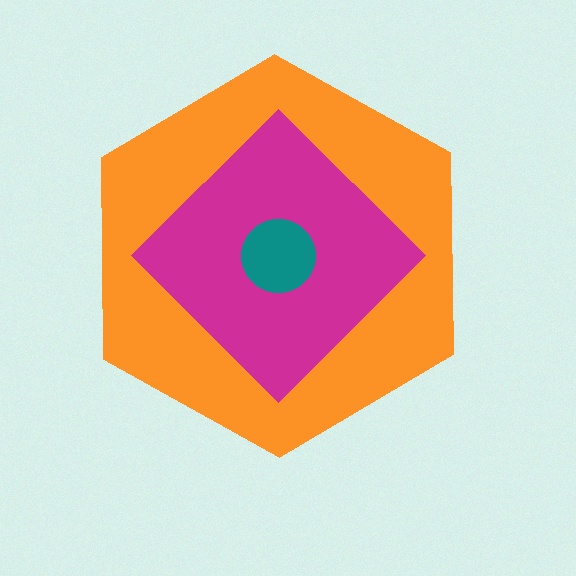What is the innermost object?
The teal circle.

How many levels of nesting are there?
3.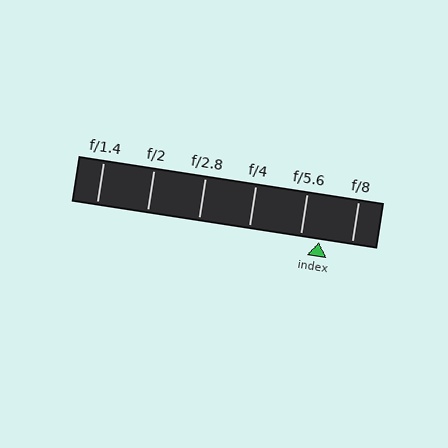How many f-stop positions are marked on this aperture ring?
There are 6 f-stop positions marked.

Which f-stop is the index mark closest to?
The index mark is closest to f/5.6.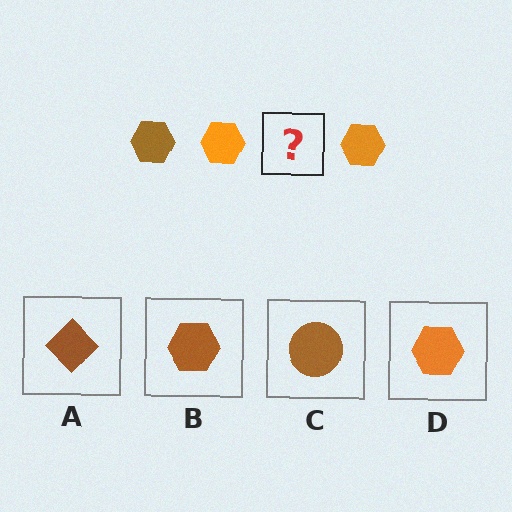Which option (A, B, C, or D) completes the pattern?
B.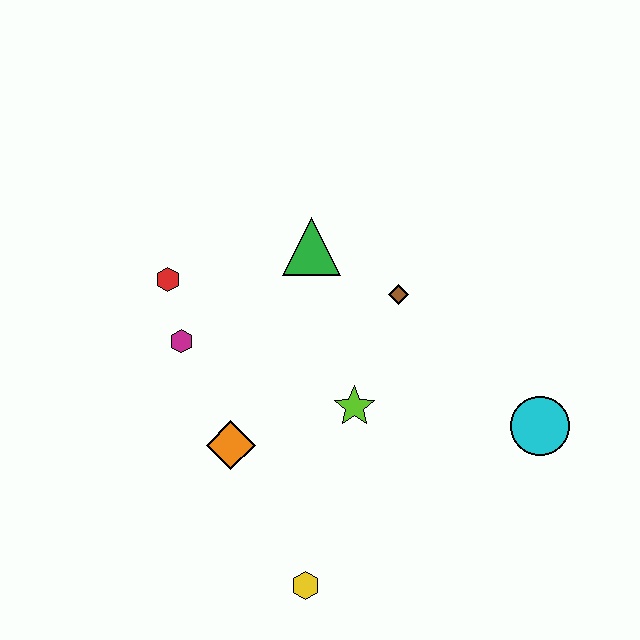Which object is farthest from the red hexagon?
The cyan circle is farthest from the red hexagon.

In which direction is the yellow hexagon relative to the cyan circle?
The yellow hexagon is to the left of the cyan circle.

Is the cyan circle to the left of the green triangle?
No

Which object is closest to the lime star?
The brown diamond is closest to the lime star.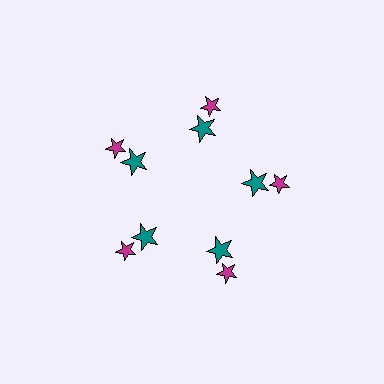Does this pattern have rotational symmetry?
Yes, this pattern has 5-fold rotational symmetry. It looks the same after rotating 72 degrees around the center.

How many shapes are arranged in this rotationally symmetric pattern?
There are 10 shapes, arranged in 5 groups of 2.